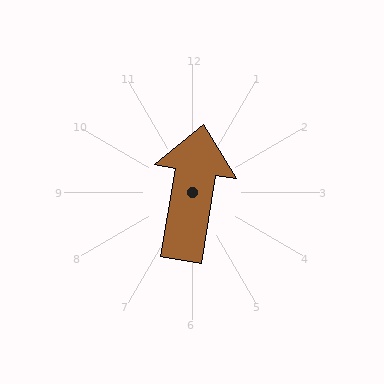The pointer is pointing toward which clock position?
Roughly 12 o'clock.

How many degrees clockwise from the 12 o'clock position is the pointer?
Approximately 9 degrees.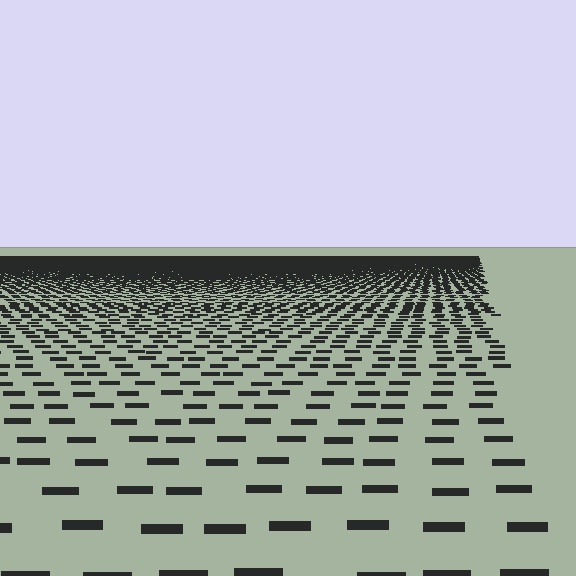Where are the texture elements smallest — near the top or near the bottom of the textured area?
Near the top.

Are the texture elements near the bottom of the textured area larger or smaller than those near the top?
Larger. Near the bottom, elements are closer to the viewer and appear at a bigger on-screen size.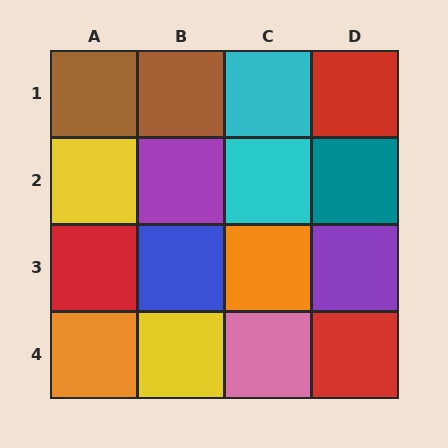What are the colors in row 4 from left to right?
Orange, yellow, pink, red.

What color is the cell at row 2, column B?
Purple.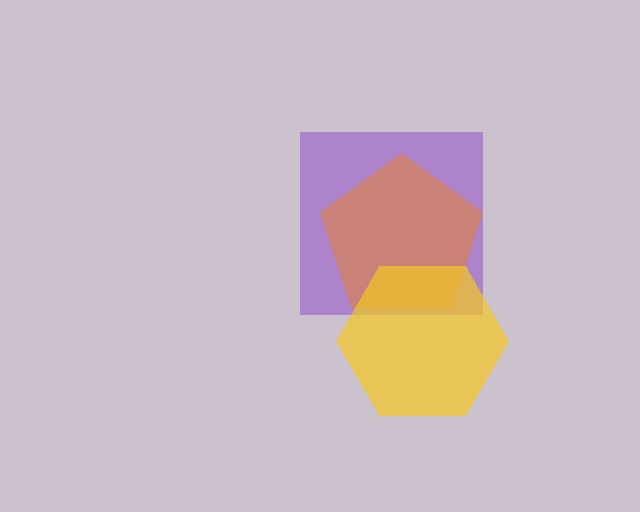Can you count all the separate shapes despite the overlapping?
Yes, there are 3 separate shapes.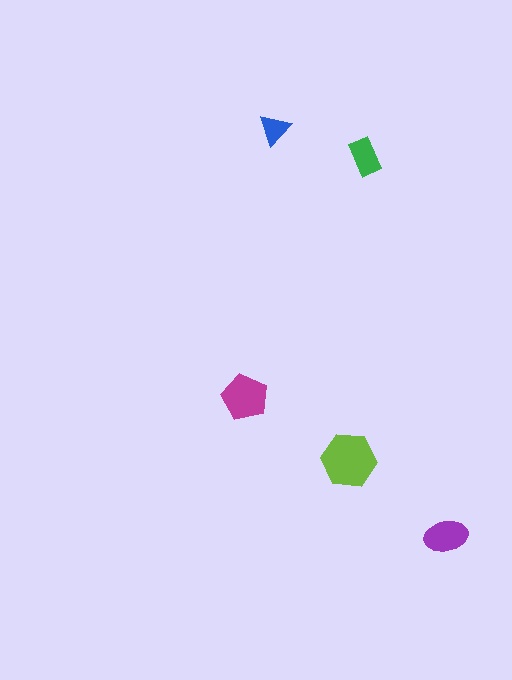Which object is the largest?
The lime hexagon.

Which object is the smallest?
The blue triangle.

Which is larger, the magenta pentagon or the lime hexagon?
The lime hexagon.